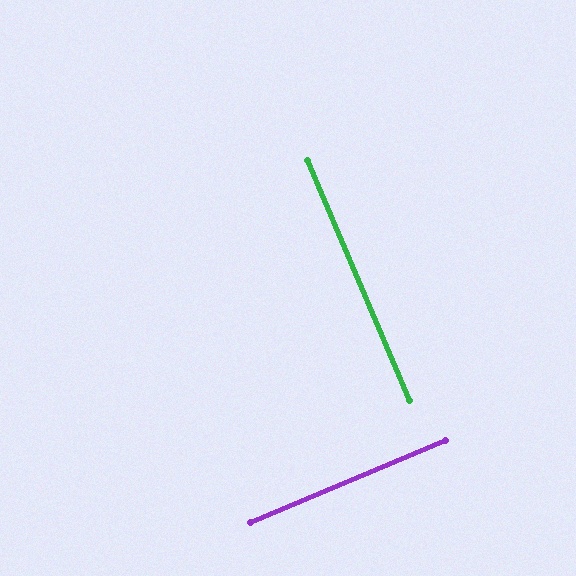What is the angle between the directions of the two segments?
Approximately 90 degrees.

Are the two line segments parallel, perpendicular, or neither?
Perpendicular — they meet at approximately 90°.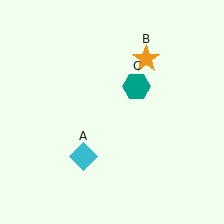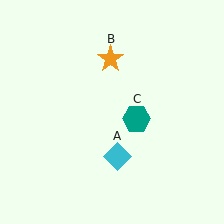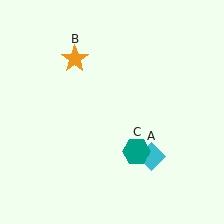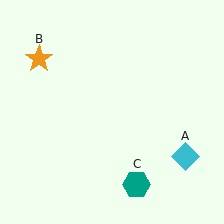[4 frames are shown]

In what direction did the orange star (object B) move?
The orange star (object B) moved left.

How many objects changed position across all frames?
3 objects changed position: cyan diamond (object A), orange star (object B), teal hexagon (object C).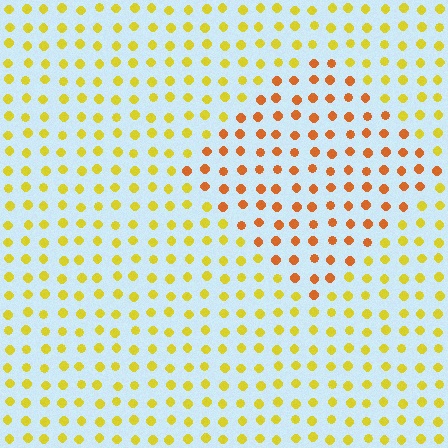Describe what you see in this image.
The image is filled with small yellow elements in a uniform arrangement. A diamond-shaped region is visible where the elements are tinted to a slightly different hue, forming a subtle color boundary.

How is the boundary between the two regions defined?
The boundary is defined purely by a slight shift in hue (about 36 degrees). Spacing, size, and orientation are identical on both sides.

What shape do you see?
I see a diamond.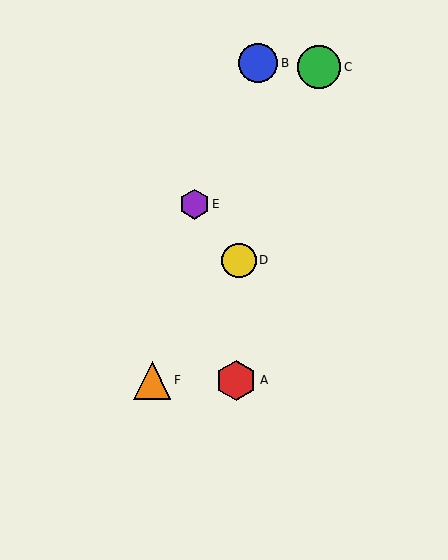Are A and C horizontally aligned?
No, A is at y≈380 and C is at y≈67.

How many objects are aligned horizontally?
2 objects (A, F) are aligned horizontally.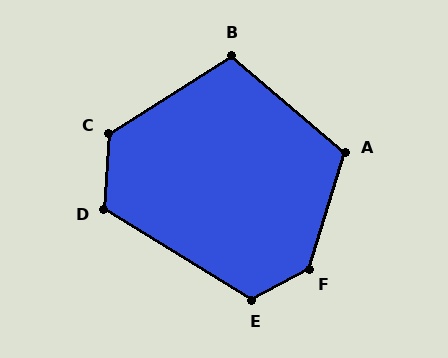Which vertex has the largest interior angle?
F, at approximately 135 degrees.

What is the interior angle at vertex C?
Approximately 126 degrees (obtuse).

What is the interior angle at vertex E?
Approximately 120 degrees (obtuse).